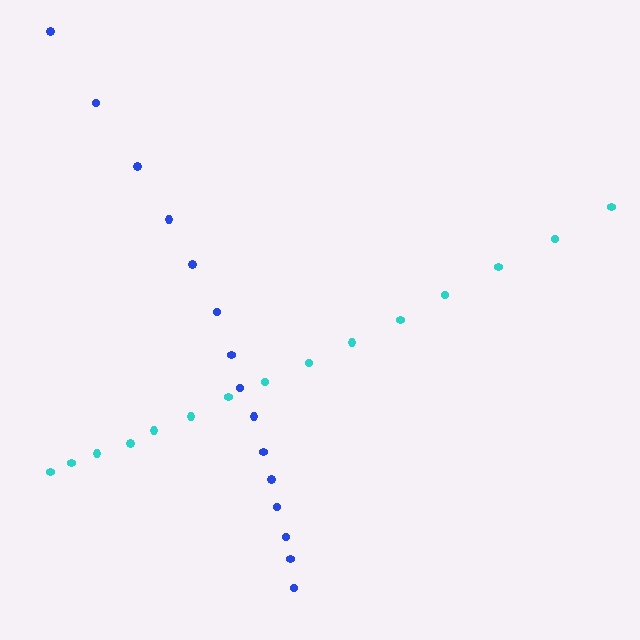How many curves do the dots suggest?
There are 2 distinct paths.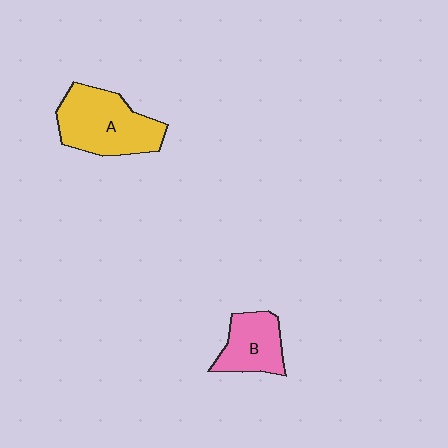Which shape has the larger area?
Shape A (yellow).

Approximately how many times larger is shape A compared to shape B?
Approximately 1.6 times.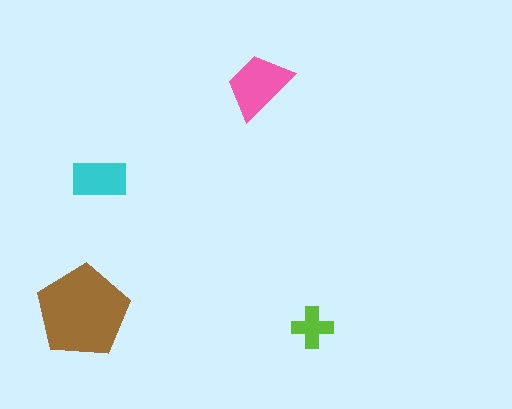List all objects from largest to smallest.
The brown pentagon, the pink trapezoid, the cyan rectangle, the lime cross.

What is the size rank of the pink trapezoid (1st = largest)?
2nd.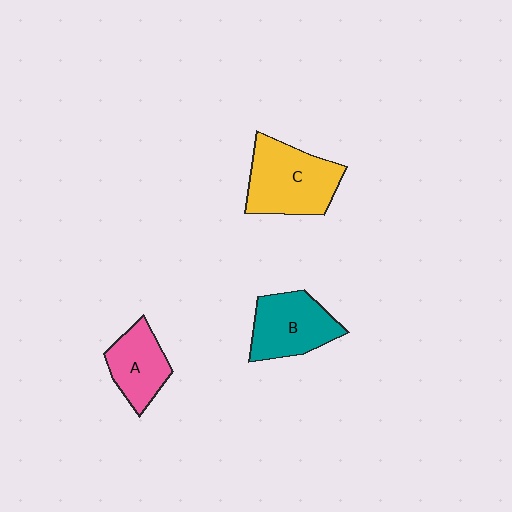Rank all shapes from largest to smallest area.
From largest to smallest: C (yellow), B (teal), A (pink).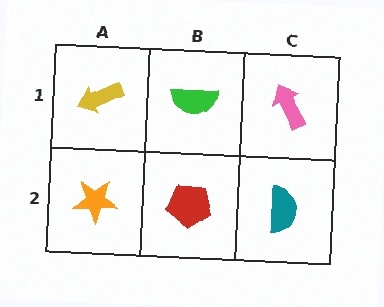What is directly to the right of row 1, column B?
A pink arrow.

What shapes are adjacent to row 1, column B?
A red pentagon (row 2, column B), a yellow arrow (row 1, column A), a pink arrow (row 1, column C).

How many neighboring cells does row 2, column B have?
3.